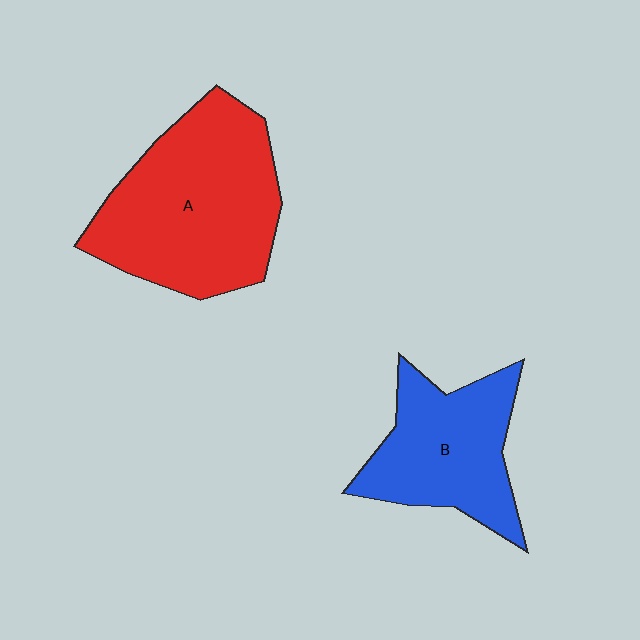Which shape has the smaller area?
Shape B (blue).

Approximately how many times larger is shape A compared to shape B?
Approximately 1.5 times.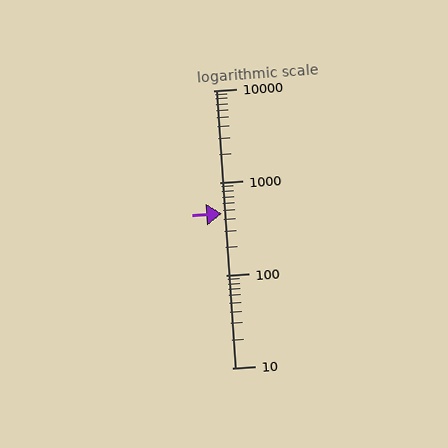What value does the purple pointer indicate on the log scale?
The pointer indicates approximately 470.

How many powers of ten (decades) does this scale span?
The scale spans 3 decades, from 10 to 10000.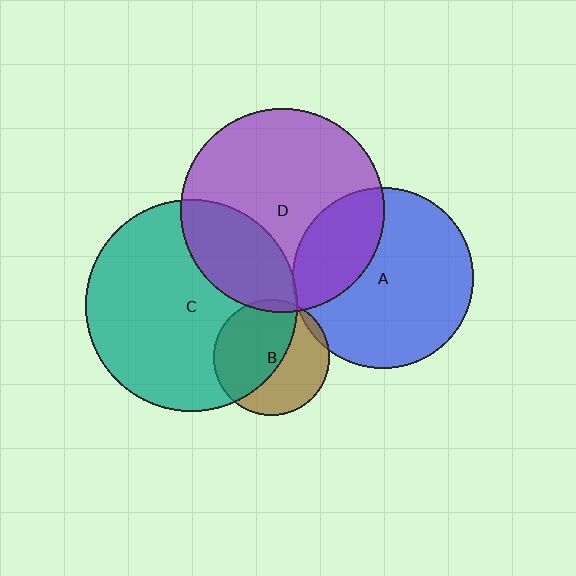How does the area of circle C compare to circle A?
Approximately 1.4 times.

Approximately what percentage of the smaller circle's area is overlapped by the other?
Approximately 5%.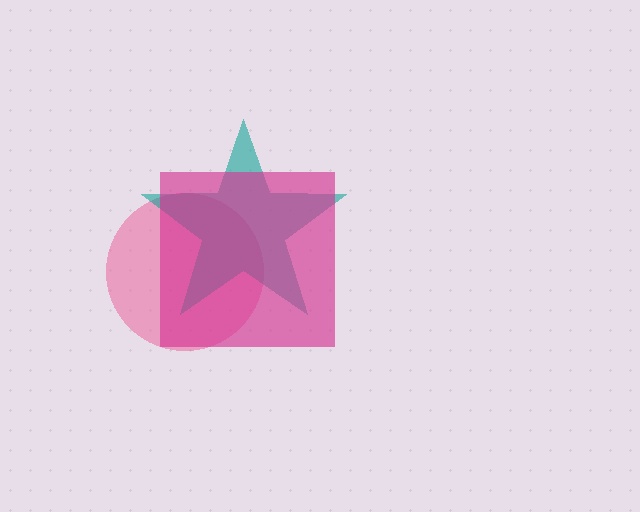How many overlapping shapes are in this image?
There are 3 overlapping shapes in the image.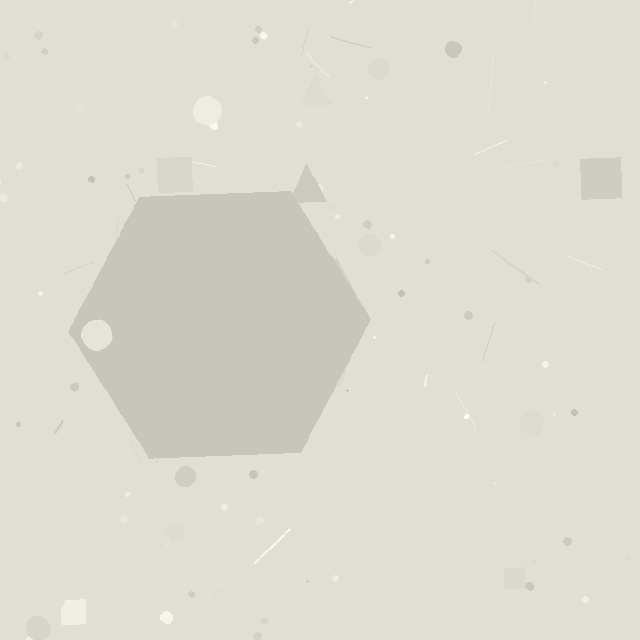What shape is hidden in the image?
A hexagon is hidden in the image.